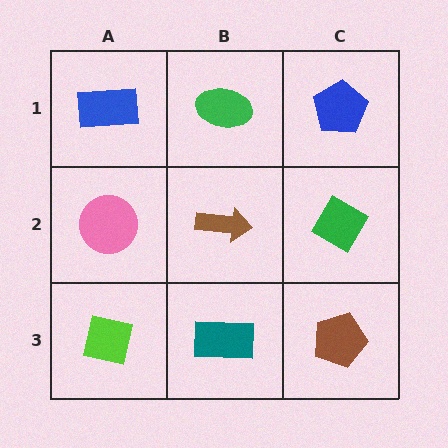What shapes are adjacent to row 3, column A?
A pink circle (row 2, column A), a teal rectangle (row 3, column B).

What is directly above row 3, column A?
A pink circle.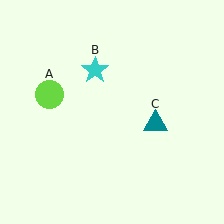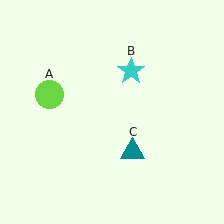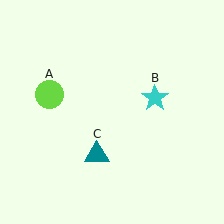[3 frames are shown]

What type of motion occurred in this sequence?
The cyan star (object B), teal triangle (object C) rotated clockwise around the center of the scene.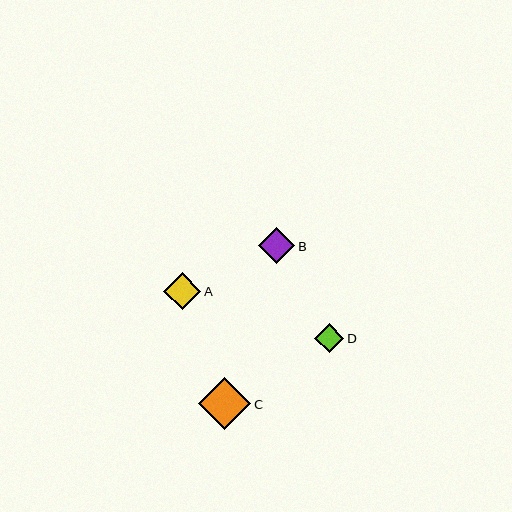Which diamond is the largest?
Diamond C is the largest with a size of approximately 52 pixels.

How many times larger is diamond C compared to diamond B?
Diamond C is approximately 1.4 times the size of diamond B.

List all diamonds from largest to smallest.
From largest to smallest: C, A, B, D.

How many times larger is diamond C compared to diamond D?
Diamond C is approximately 1.8 times the size of diamond D.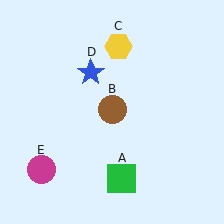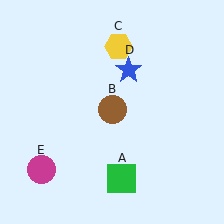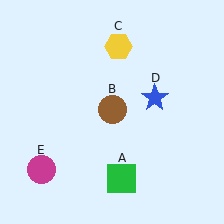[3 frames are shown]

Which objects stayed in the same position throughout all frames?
Green square (object A) and brown circle (object B) and yellow hexagon (object C) and magenta circle (object E) remained stationary.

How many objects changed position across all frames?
1 object changed position: blue star (object D).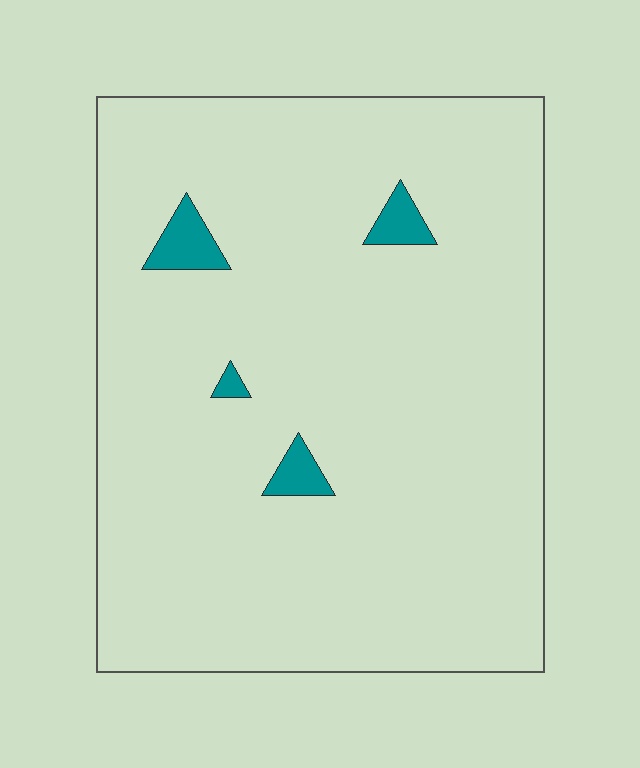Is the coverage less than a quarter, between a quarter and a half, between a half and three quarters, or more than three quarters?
Less than a quarter.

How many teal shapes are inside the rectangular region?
4.